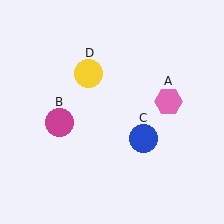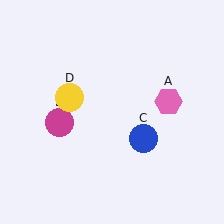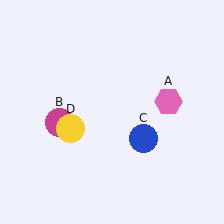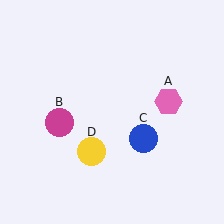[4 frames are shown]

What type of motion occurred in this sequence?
The yellow circle (object D) rotated counterclockwise around the center of the scene.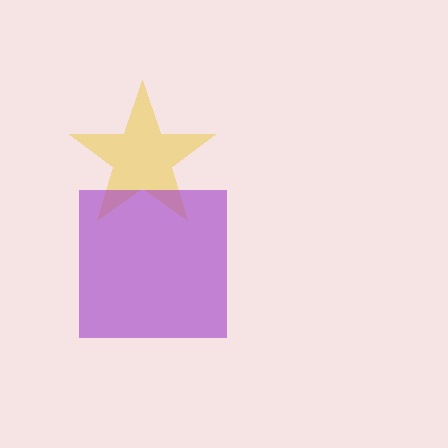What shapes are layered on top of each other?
The layered shapes are: a yellow star, a purple square.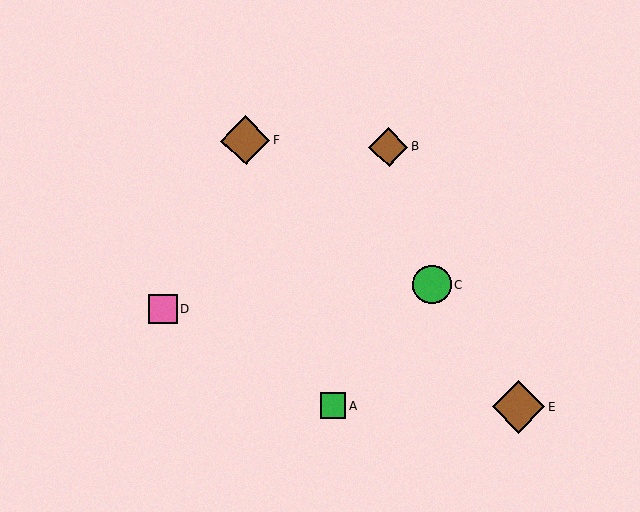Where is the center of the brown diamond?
The center of the brown diamond is at (518, 407).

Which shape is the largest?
The brown diamond (labeled E) is the largest.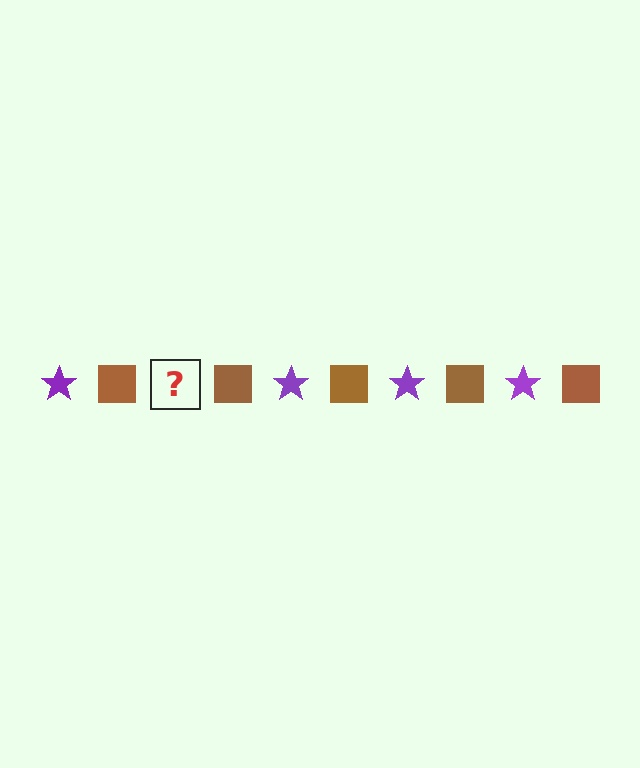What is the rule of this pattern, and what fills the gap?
The rule is that the pattern alternates between purple star and brown square. The gap should be filled with a purple star.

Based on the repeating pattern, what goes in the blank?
The blank should be a purple star.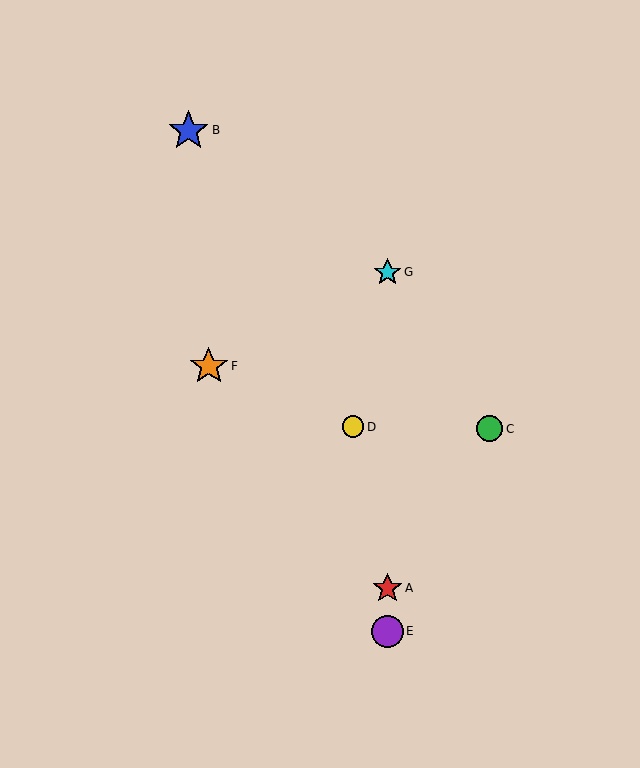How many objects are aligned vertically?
3 objects (A, E, G) are aligned vertically.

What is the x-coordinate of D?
Object D is at x≈353.